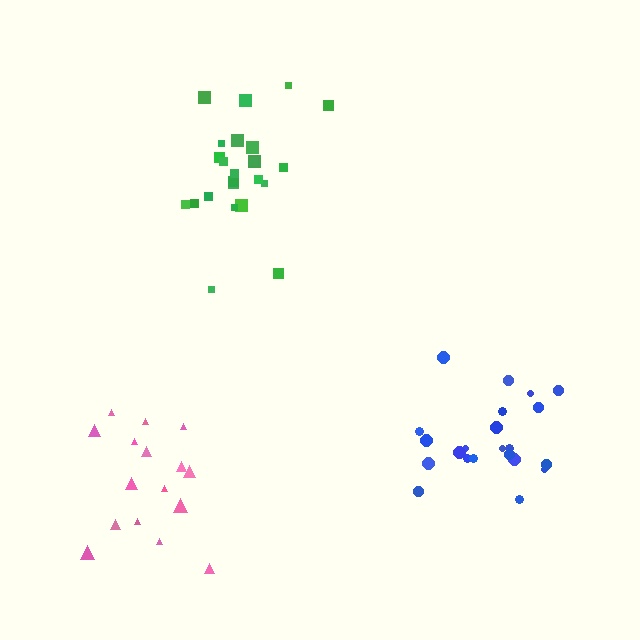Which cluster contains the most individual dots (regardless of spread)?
Green (24).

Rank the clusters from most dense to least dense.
green, blue, pink.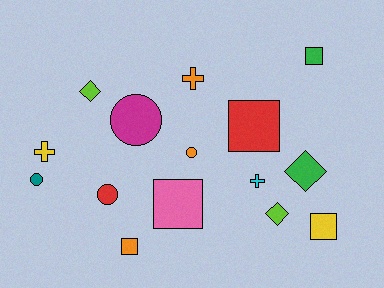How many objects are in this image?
There are 15 objects.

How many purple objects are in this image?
There are no purple objects.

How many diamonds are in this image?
There are 3 diamonds.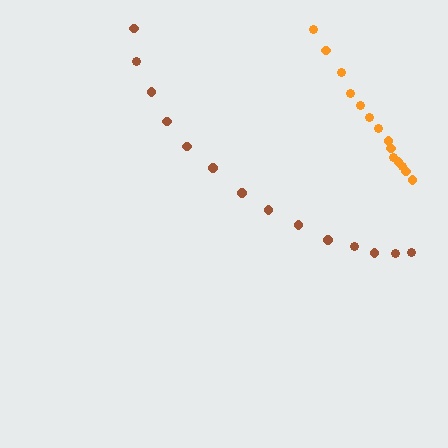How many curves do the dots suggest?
There are 2 distinct paths.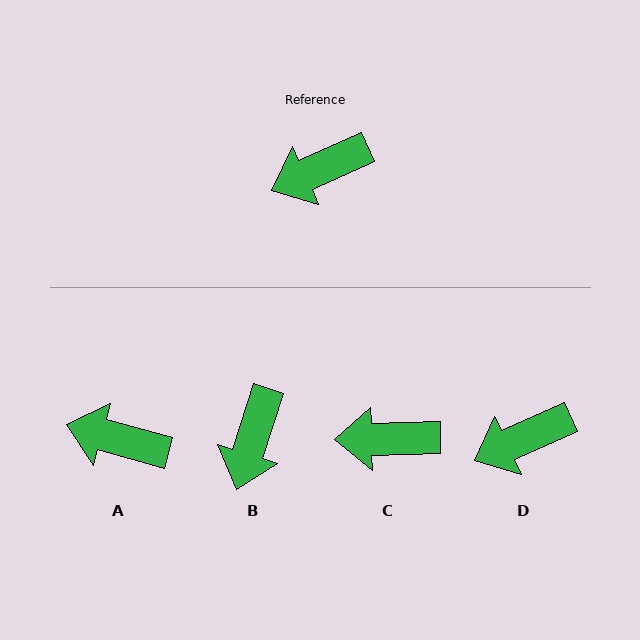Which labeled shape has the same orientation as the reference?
D.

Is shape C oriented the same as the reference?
No, it is off by about 24 degrees.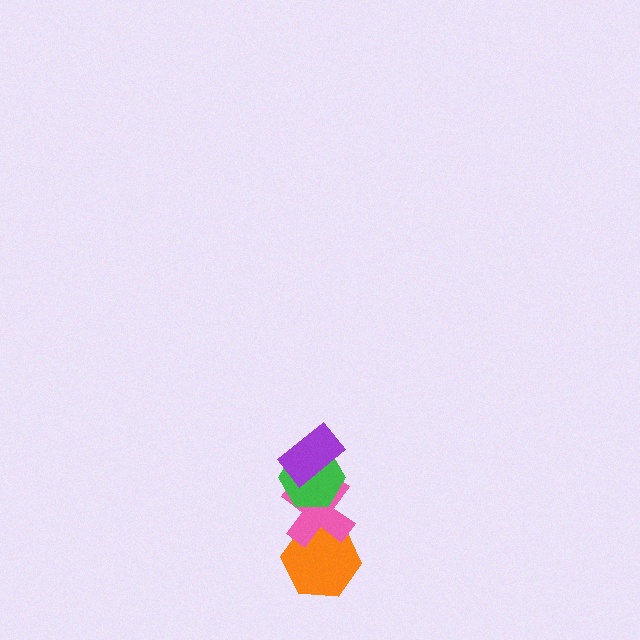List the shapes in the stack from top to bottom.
From top to bottom: the purple rectangle, the green hexagon, the pink cross, the orange hexagon.